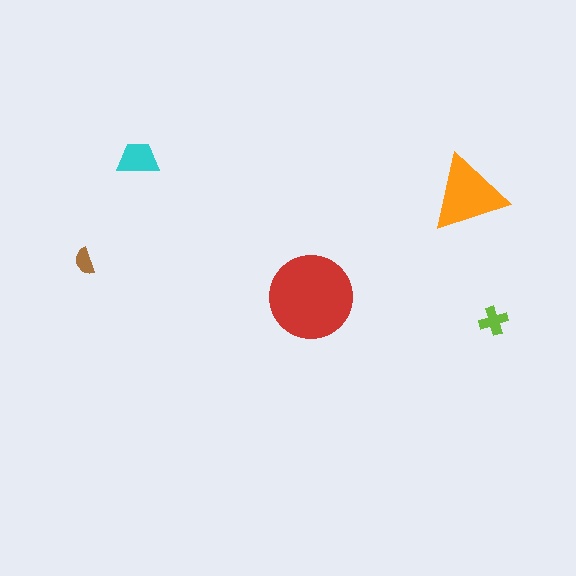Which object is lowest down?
The lime cross is bottommost.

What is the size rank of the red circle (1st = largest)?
1st.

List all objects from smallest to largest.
The brown semicircle, the lime cross, the cyan trapezoid, the orange triangle, the red circle.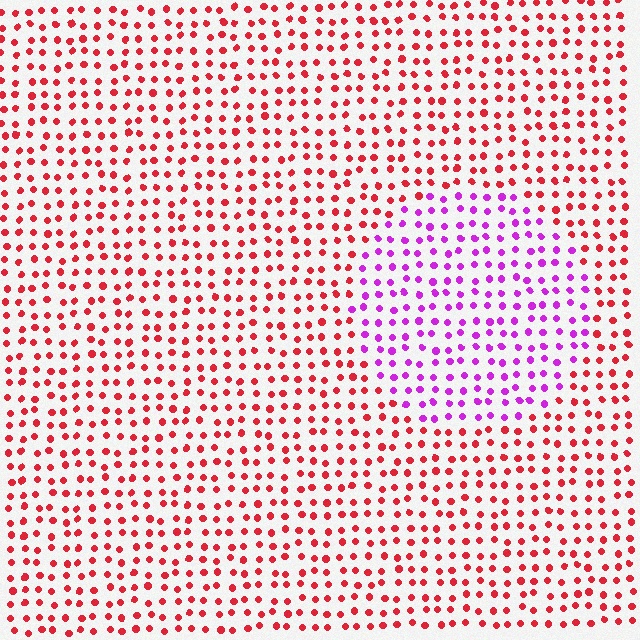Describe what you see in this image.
The image is filled with small red elements in a uniform arrangement. A circle-shaped region is visible where the elements are tinted to a slightly different hue, forming a subtle color boundary.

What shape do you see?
I see a circle.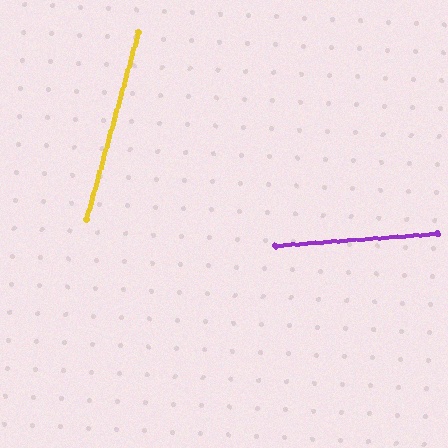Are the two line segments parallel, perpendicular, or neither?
Neither parallel nor perpendicular — they differ by about 70°.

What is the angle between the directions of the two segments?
Approximately 70 degrees.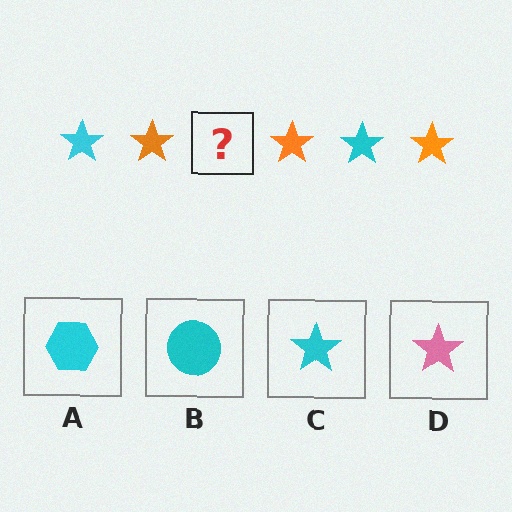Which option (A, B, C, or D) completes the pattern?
C.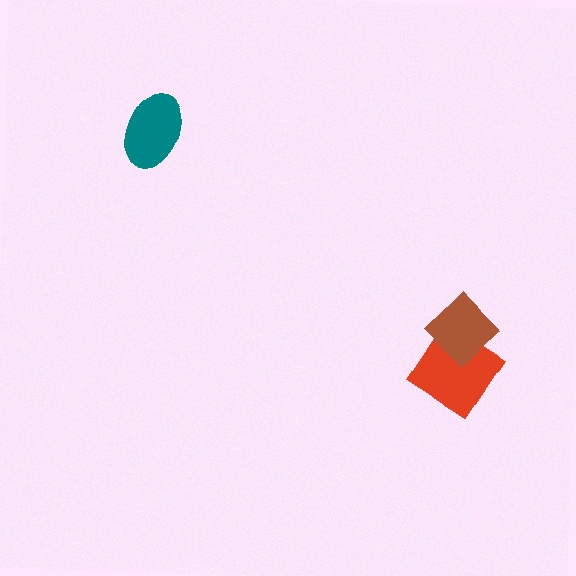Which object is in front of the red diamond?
The brown diamond is in front of the red diamond.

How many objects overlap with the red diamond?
1 object overlaps with the red diamond.